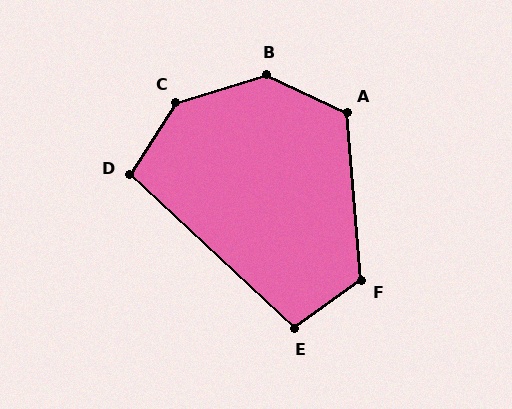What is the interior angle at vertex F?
Approximately 121 degrees (obtuse).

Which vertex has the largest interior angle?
C, at approximately 139 degrees.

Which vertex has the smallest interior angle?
D, at approximately 100 degrees.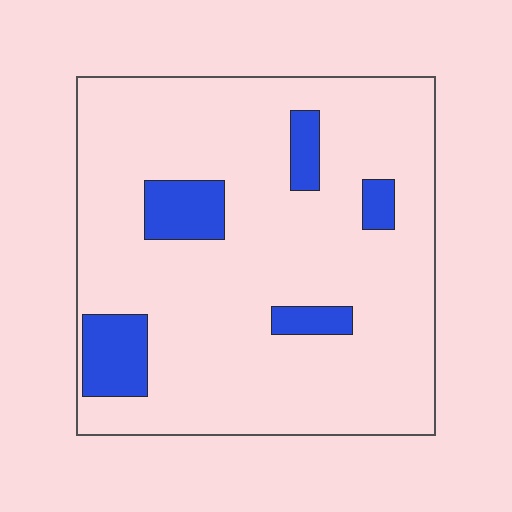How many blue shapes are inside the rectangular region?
5.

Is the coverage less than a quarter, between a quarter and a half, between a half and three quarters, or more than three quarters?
Less than a quarter.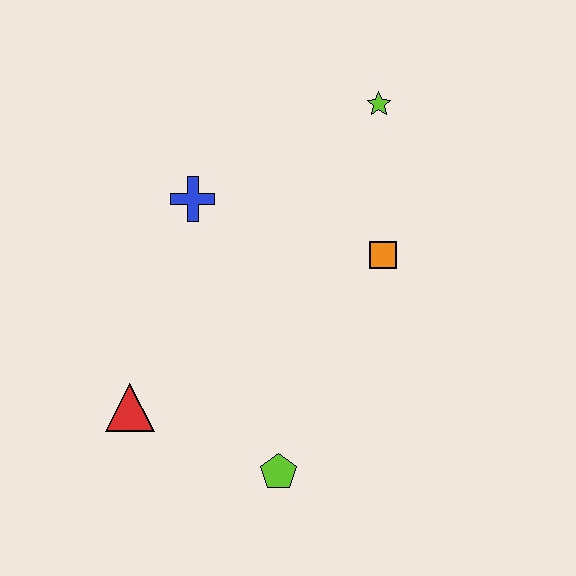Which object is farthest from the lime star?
The red triangle is farthest from the lime star.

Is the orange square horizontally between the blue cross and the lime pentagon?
No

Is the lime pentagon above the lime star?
No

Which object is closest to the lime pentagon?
The red triangle is closest to the lime pentagon.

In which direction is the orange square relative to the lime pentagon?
The orange square is above the lime pentagon.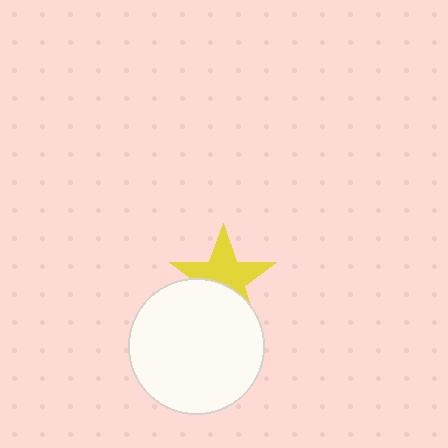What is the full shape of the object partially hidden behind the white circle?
The partially hidden object is a yellow star.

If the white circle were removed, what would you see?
You would see the complete yellow star.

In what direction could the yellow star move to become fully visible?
The yellow star could move up. That would shift it out from behind the white circle entirely.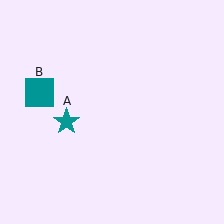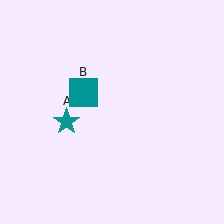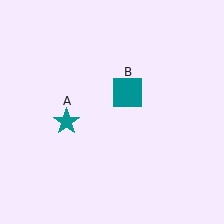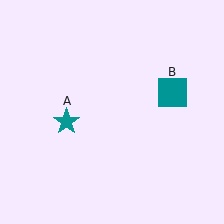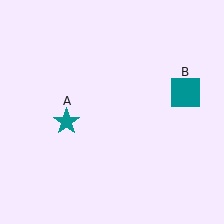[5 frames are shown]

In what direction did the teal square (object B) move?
The teal square (object B) moved right.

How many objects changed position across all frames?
1 object changed position: teal square (object B).